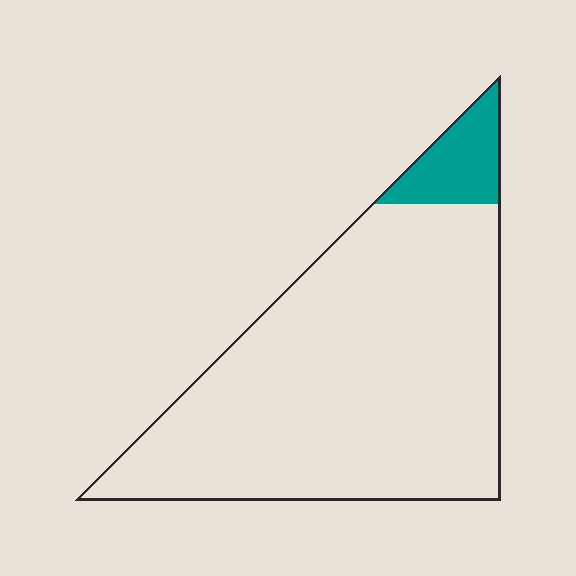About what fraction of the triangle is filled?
About one tenth (1/10).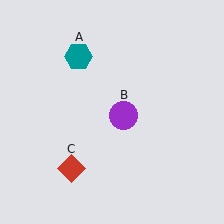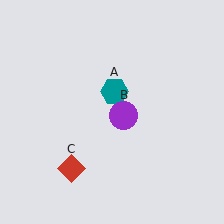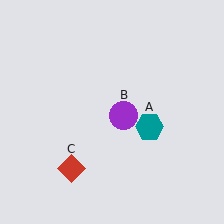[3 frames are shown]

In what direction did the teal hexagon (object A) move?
The teal hexagon (object A) moved down and to the right.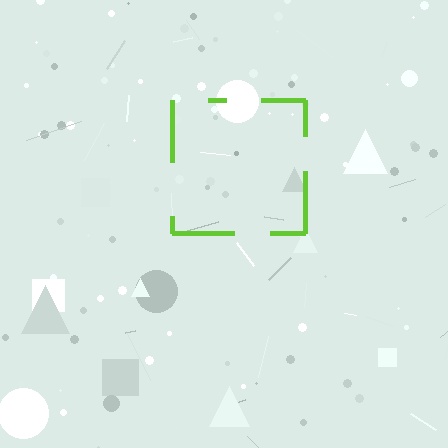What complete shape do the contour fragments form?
The contour fragments form a square.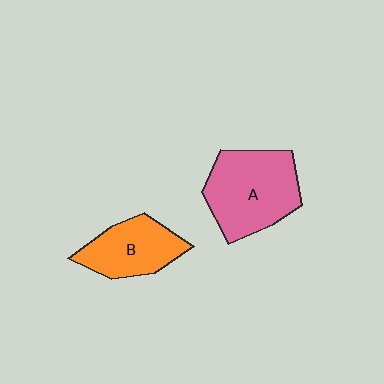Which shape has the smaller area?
Shape B (orange).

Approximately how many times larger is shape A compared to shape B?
Approximately 1.4 times.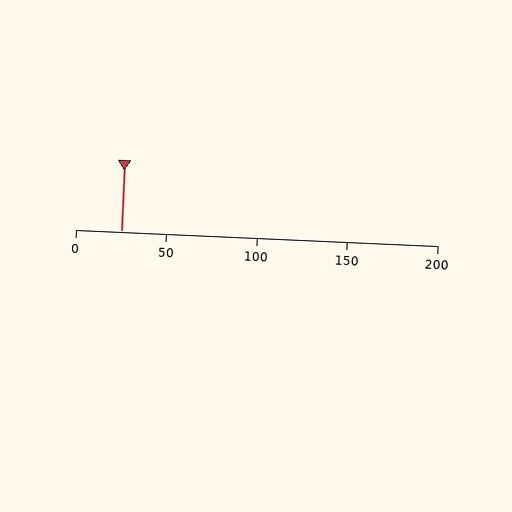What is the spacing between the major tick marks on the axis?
The major ticks are spaced 50 apart.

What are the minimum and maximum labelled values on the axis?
The axis runs from 0 to 200.